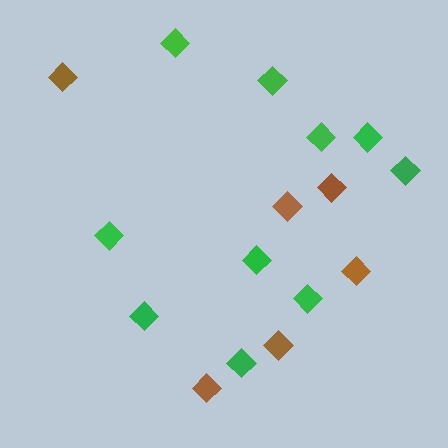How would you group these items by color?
There are 2 groups: one group of brown diamonds (6) and one group of green diamonds (10).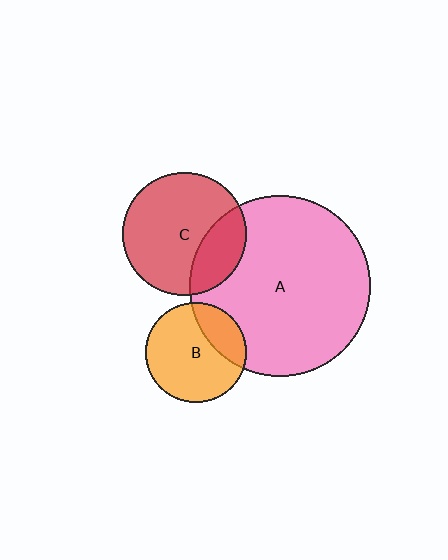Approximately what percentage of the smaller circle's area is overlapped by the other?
Approximately 25%.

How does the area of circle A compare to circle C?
Approximately 2.1 times.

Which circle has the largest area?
Circle A (pink).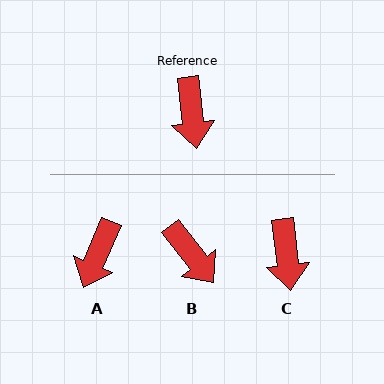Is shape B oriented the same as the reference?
No, it is off by about 31 degrees.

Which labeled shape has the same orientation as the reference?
C.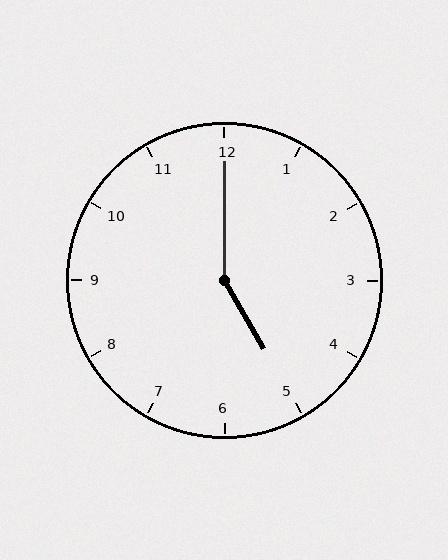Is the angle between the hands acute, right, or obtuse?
It is obtuse.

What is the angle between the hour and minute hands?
Approximately 150 degrees.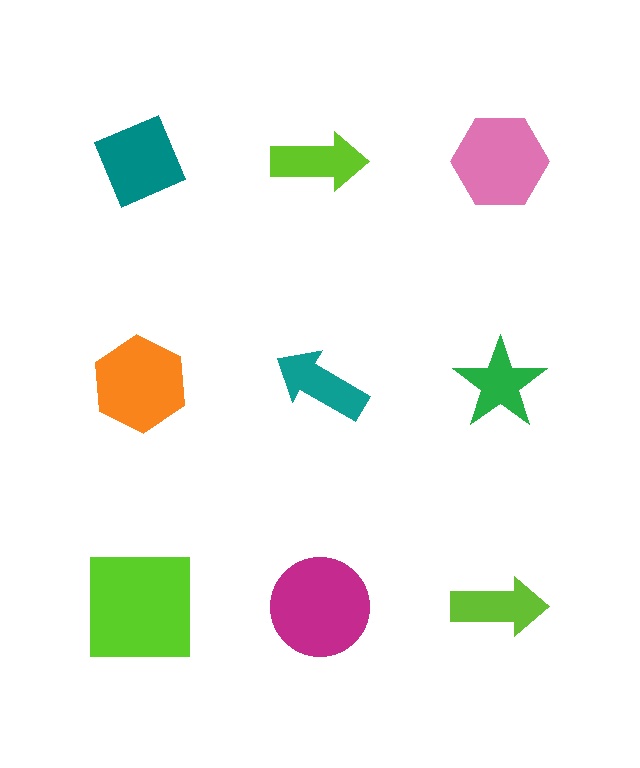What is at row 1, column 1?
A teal diamond.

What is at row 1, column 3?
A pink hexagon.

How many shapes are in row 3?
3 shapes.